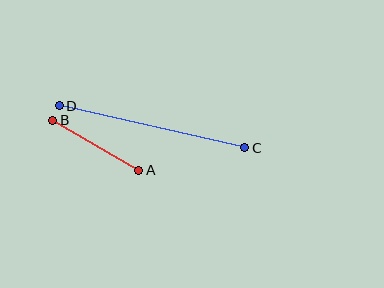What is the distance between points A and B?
The distance is approximately 99 pixels.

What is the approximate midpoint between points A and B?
The midpoint is at approximately (96, 145) pixels.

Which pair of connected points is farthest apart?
Points C and D are farthest apart.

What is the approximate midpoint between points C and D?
The midpoint is at approximately (152, 127) pixels.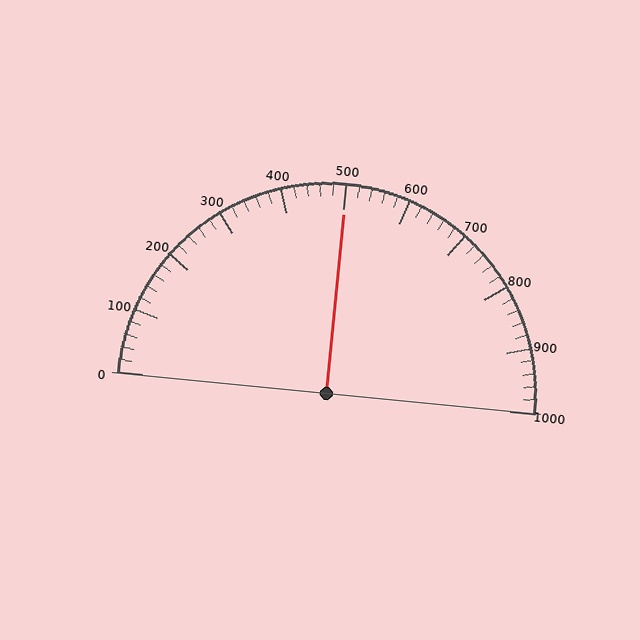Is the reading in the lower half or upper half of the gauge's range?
The reading is in the upper half of the range (0 to 1000).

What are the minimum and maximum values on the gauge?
The gauge ranges from 0 to 1000.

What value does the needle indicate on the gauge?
The needle indicates approximately 500.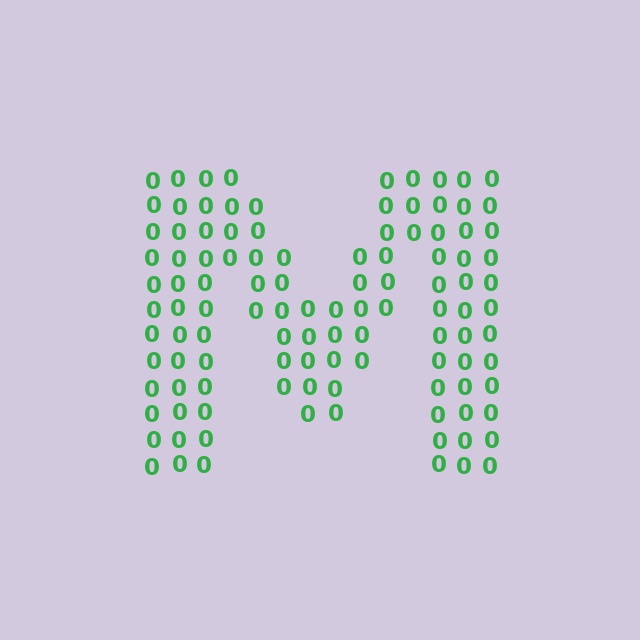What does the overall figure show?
The overall figure shows the letter M.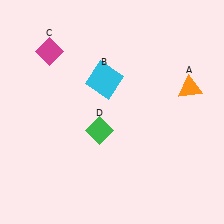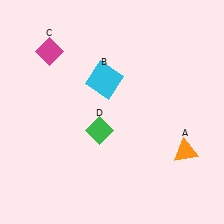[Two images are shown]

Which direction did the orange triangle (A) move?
The orange triangle (A) moved down.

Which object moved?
The orange triangle (A) moved down.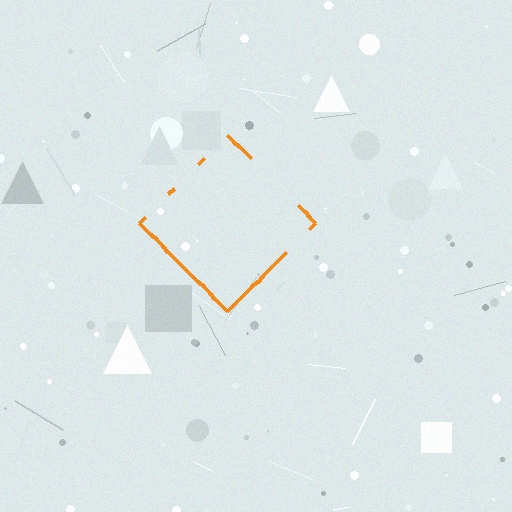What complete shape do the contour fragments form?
The contour fragments form a diamond.